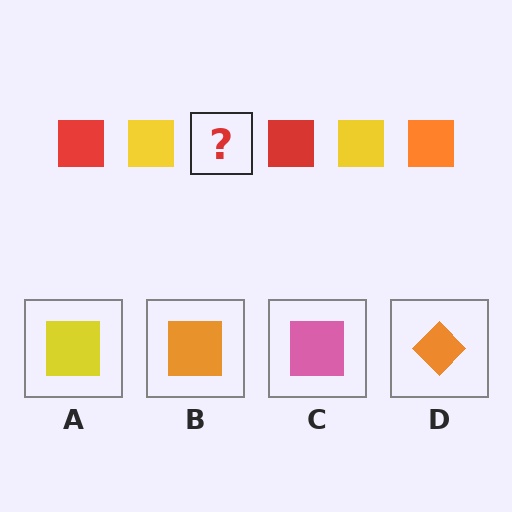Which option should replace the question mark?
Option B.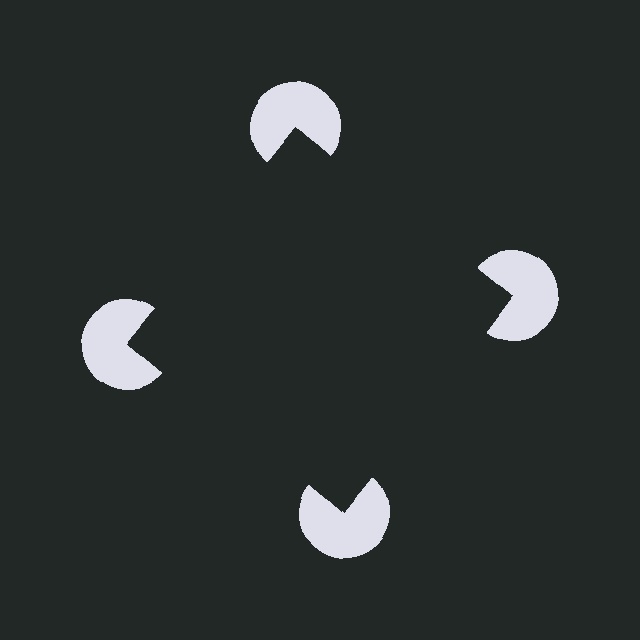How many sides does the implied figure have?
4 sides.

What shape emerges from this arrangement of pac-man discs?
An illusory square — its edges are inferred from the aligned wedge cuts in the pac-man discs, not physically drawn.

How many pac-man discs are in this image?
There are 4 — one at each vertex of the illusory square.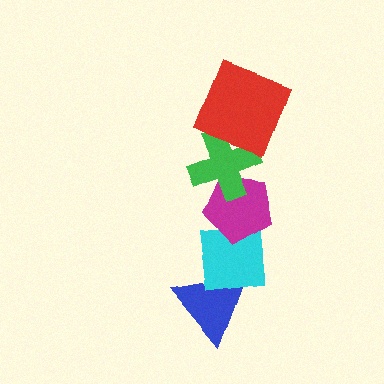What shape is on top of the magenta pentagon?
The green cross is on top of the magenta pentagon.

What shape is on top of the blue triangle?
The cyan square is on top of the blue triangle.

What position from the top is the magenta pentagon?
The magenta pentagon is 3rd from the top.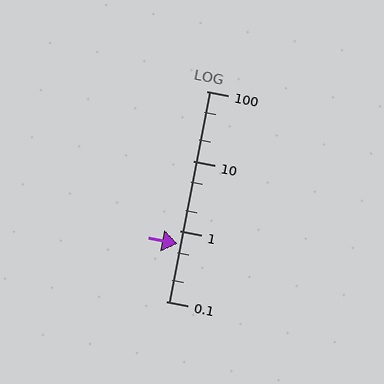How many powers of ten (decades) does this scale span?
The scale spans 3 decades, from 0.1 to 100.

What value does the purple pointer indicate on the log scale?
The pointer indicates approximately 0.67.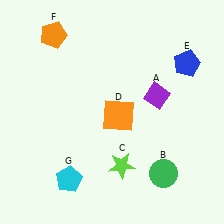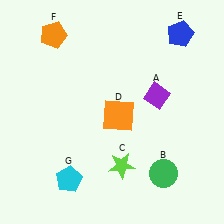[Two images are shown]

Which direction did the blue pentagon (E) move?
The blue pentagon (E) moved up.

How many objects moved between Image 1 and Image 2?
1 object moved between the two images.